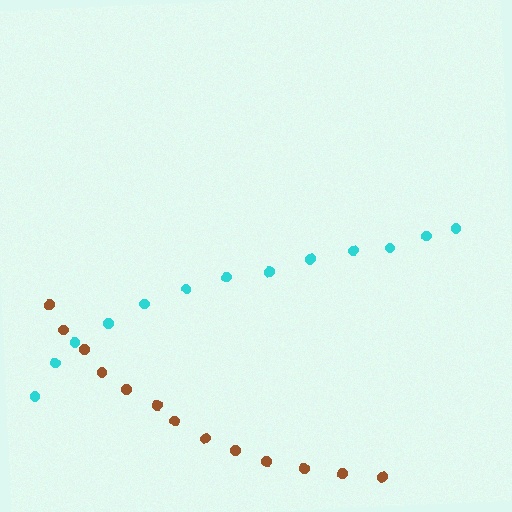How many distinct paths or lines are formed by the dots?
There are 2 distinct paths.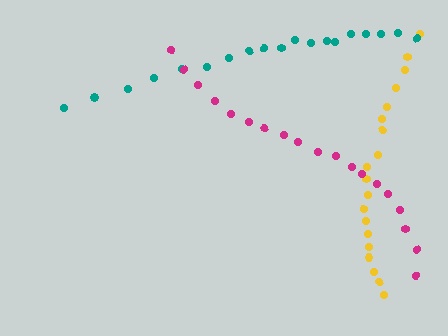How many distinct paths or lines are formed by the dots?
There are 3 distinct paths.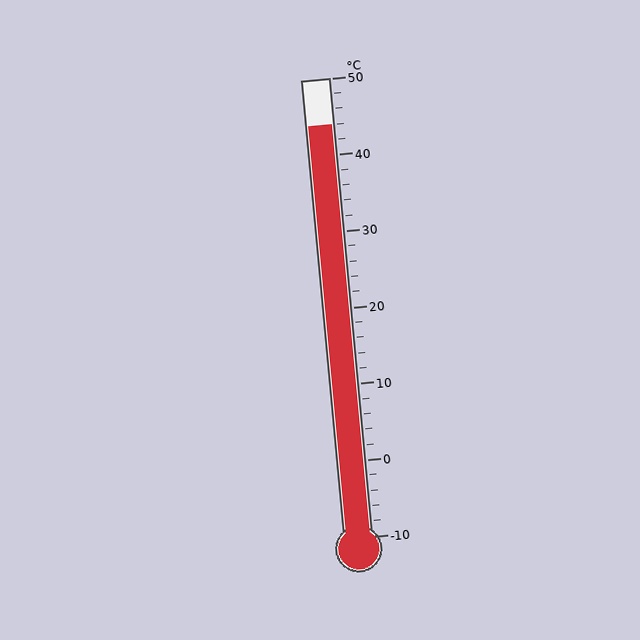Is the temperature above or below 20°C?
The temperature is above 20°C.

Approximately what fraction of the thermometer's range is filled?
The thermometer is filled to approximately 90% of its range.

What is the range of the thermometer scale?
The thermometer scale ranges from -10°C to 50°C.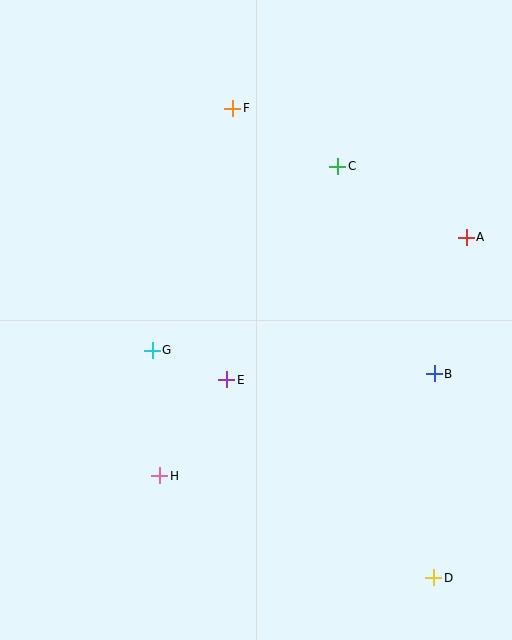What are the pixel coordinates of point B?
Point B is at (434, 374).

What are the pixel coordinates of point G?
Point G is at (152, 350).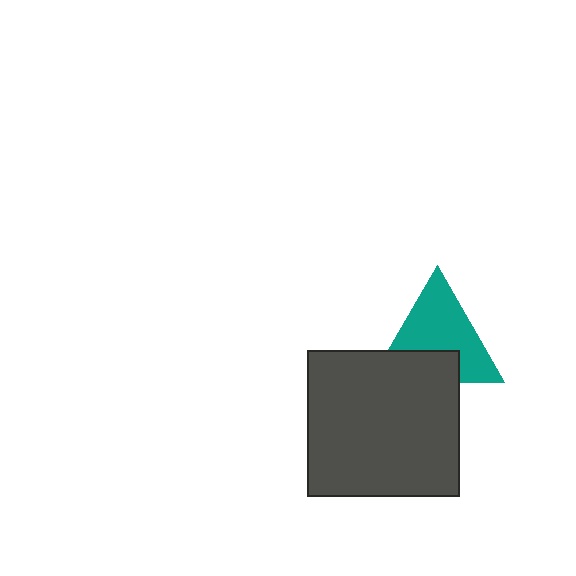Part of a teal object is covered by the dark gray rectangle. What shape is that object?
It is a triangle.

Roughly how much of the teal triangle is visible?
Most of it is visible (roughly 66%).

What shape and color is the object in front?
The object in front is a dark gray rectangle.